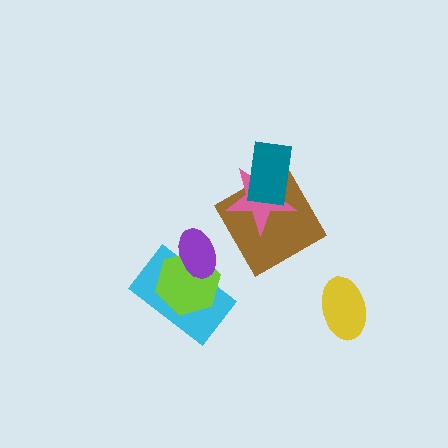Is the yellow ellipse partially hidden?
No, no other shape covers it.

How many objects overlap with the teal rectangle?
2 objects overlap with the teal rectangle.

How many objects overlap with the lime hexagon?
2 objects overlap with the lime hexagon.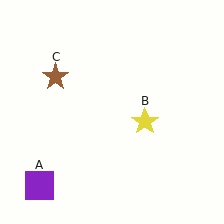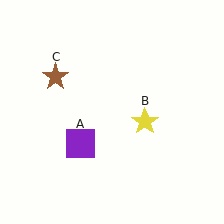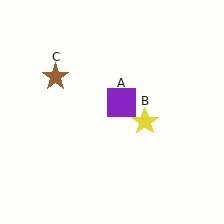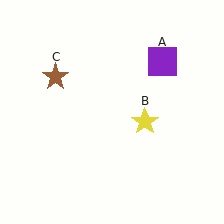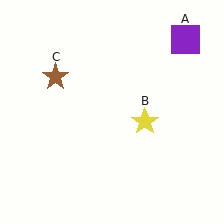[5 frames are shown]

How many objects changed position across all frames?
1 object changed position: purple square (object A).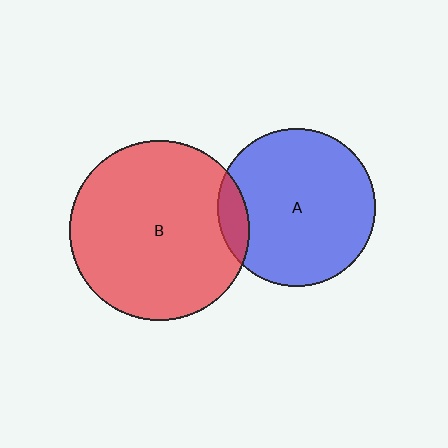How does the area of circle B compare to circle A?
Approximately 1.3 times.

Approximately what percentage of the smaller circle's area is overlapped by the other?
Approximately 10%.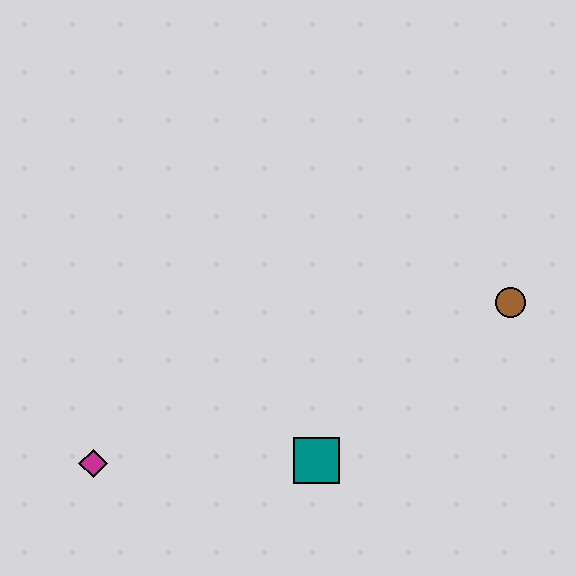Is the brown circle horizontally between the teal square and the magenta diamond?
No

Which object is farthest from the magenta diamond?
The brown circle is farthest from the magenta diamond.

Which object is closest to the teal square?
The magenta diamond is closest to the teal square.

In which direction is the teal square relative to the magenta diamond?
The teal square is to the right of the magenta diamond.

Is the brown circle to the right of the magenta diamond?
Yes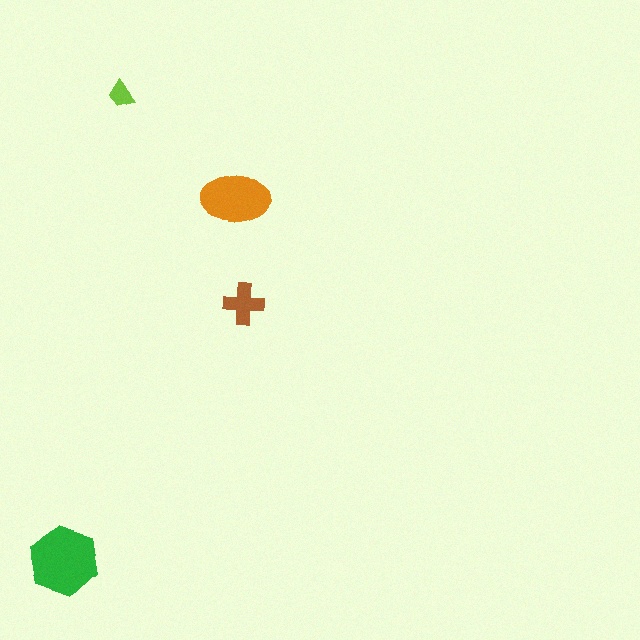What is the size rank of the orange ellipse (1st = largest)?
2nd.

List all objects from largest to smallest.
The green hexagon, the orange ellipse, the brown cross, the lime trapezoid.